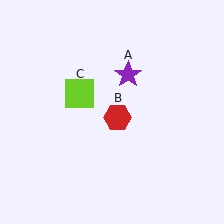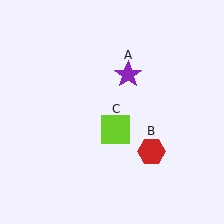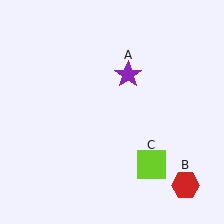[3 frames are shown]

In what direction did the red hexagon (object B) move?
The red hexagon (object B) moved down and to the right.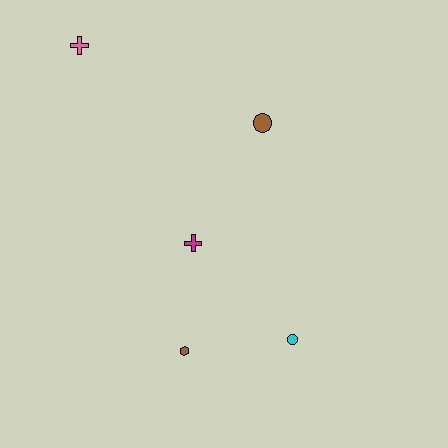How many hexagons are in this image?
There is 1 hexagon.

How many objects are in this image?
There are 5 objects.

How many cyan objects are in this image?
There is 1 cyan object.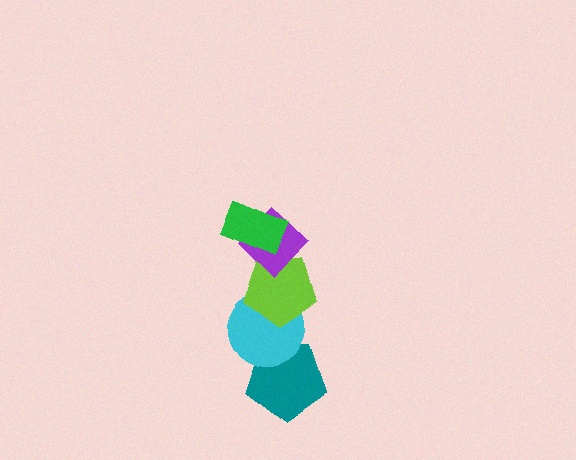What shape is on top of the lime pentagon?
The purple diamond is on top of the lime pentagon.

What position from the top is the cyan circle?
The cyan circle is 4th from the top.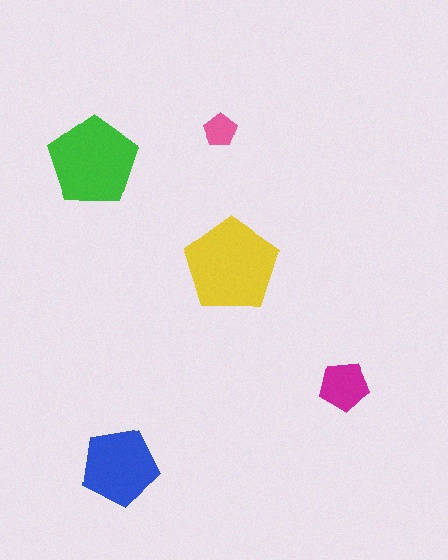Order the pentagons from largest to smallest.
the yellow one, the green one, the blue one, the magenta one, the pink one.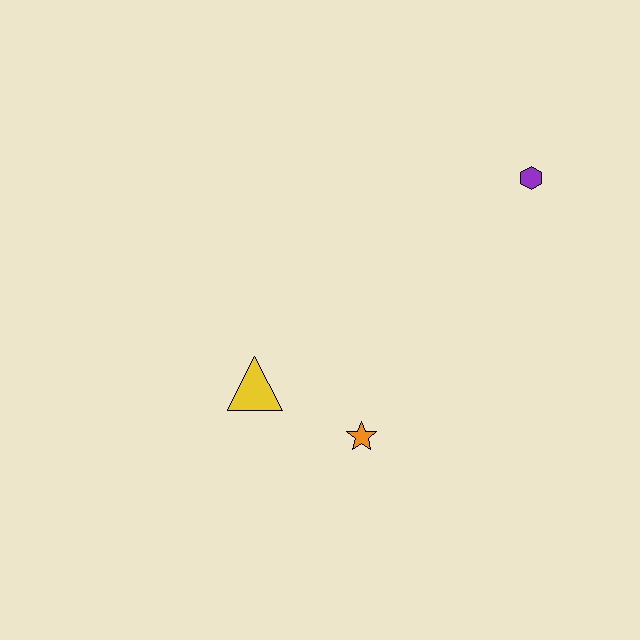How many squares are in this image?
There are no squares.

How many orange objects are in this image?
There is 1 orange object.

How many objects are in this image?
There are 3 objects.